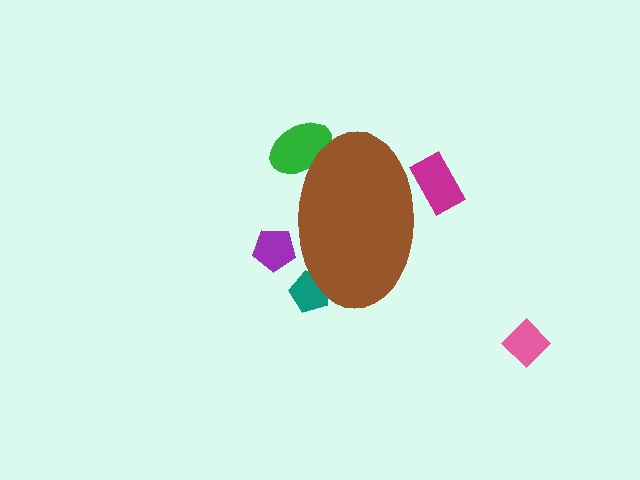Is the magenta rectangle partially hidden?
Yes, the magenta rectangle is partially hidden behind the brown ellipse.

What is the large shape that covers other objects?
A brown ellipse.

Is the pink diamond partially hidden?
No, the pink diamond is fully visible.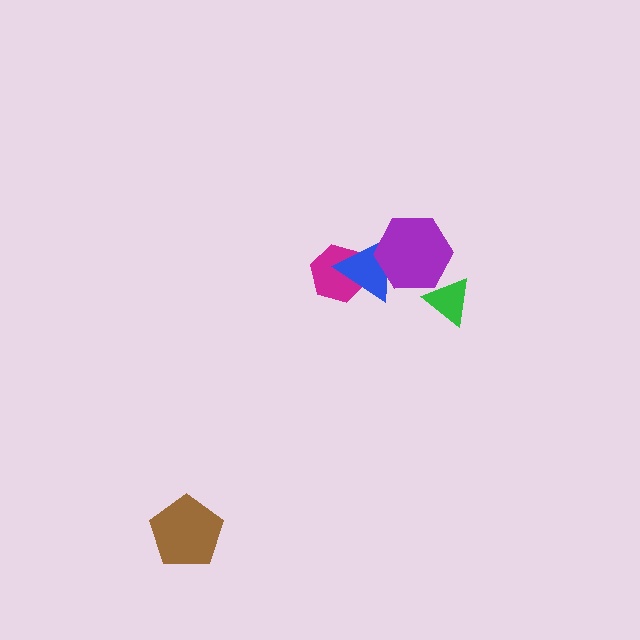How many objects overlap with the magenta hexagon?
1 object overlaps with the magenta hexagon.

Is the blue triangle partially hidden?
Yes, it is partially covered by another shape.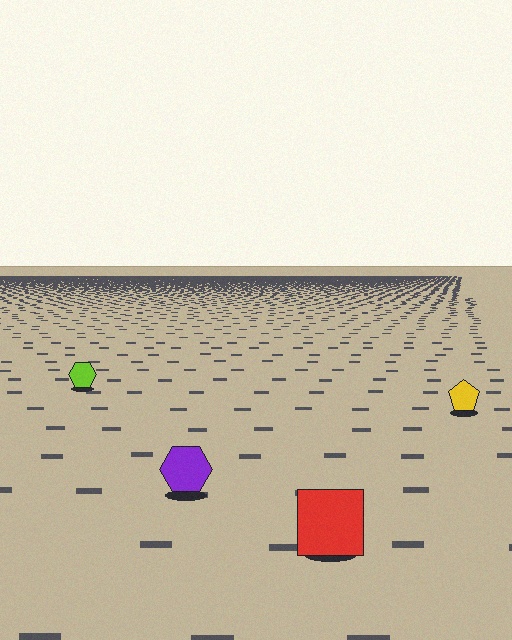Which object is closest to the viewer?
The red square is closest. The texture marks near it are larger and more spread out.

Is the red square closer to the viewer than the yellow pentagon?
Yes. The red square is closer — you can tell from the texture gradient: the ground texture is coarser near it.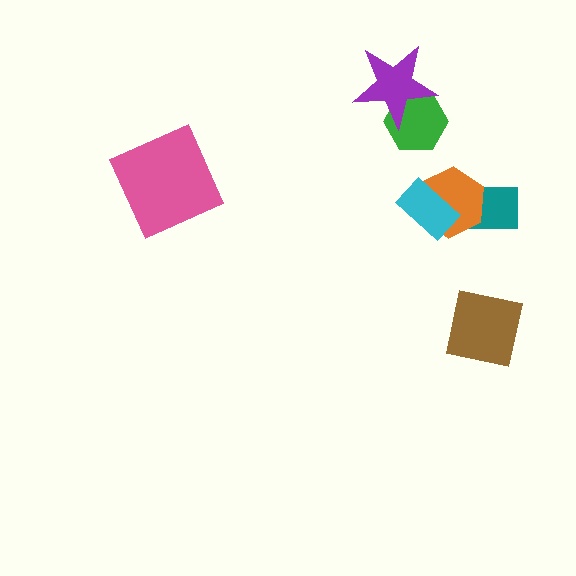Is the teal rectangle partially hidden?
Yes, it is partially covered by another shape.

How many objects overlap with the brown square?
0 objects overlap with the brown square.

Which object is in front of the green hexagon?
The purple star is in front of the green hexagon.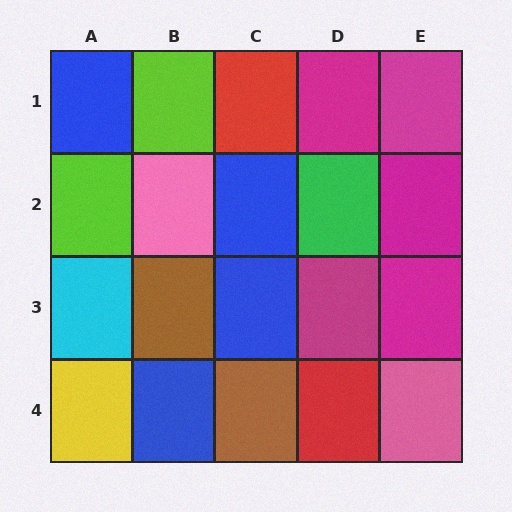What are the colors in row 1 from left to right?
Blue, lime, red, magenta, magenta.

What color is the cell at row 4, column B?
Blue.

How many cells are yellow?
1 cell is yellow.